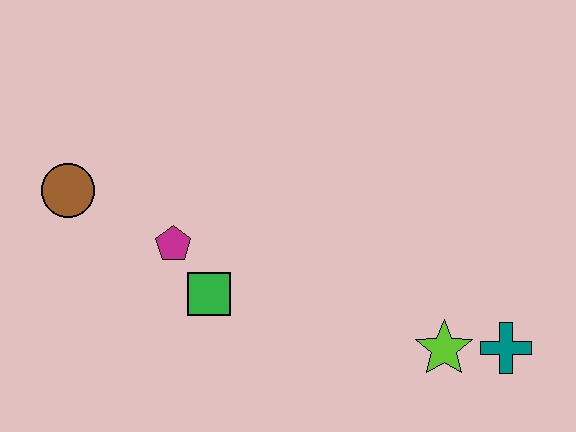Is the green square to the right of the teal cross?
No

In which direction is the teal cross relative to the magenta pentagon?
The teal cross is to the right of the magenta pentagon.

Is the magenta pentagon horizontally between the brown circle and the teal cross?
Yes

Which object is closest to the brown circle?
The magenta pentagon is closest to the brown circle.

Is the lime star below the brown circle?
Yes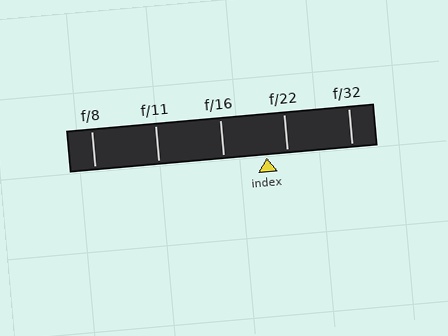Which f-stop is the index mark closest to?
The index mark is closest to f/22.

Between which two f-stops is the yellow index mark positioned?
The index mark is between f/16 and f/22.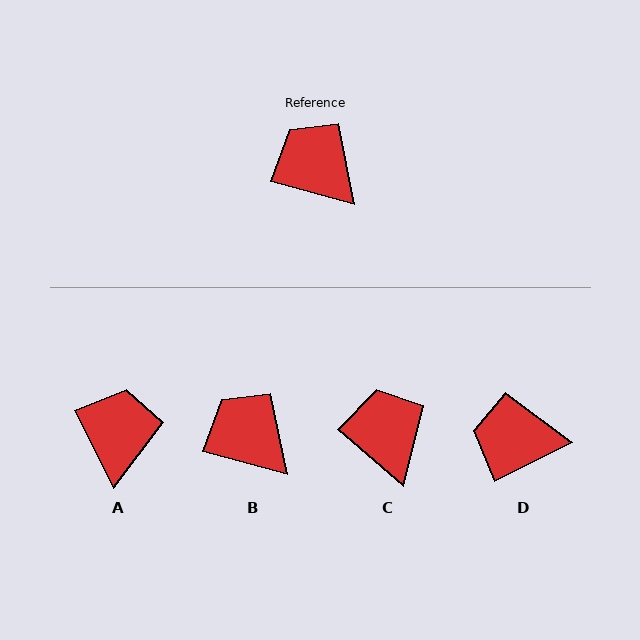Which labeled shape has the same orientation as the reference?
B.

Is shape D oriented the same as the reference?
No, it is off by about 42 degrees.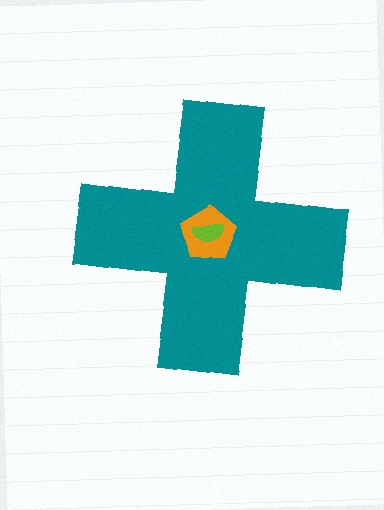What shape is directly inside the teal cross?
The orange pentagon.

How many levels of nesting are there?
3.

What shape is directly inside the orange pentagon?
The lime semicircle.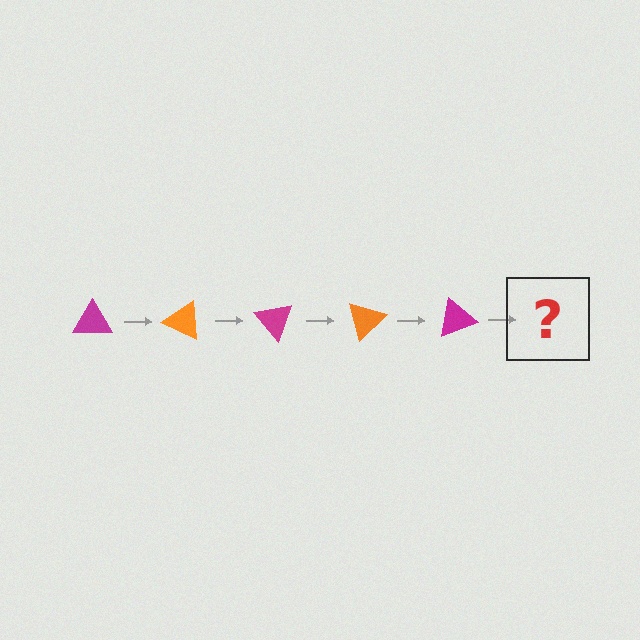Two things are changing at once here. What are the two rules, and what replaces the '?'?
The two rules are that it rotates 25 degrees each step and the color cycles through magenta and orange. The '?' should be an orange triangle, rotated 125 degrees from the start.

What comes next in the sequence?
The next element should be an orange triangle, rotated 125 degrees from the start.